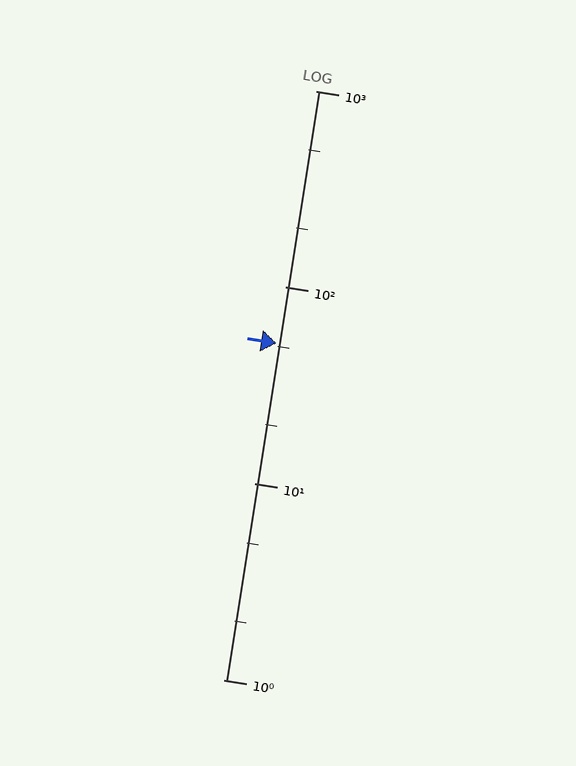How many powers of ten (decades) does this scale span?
The scale spans 3 decades, from 1 to 1000.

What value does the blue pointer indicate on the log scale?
The pointer indicates approximately 52.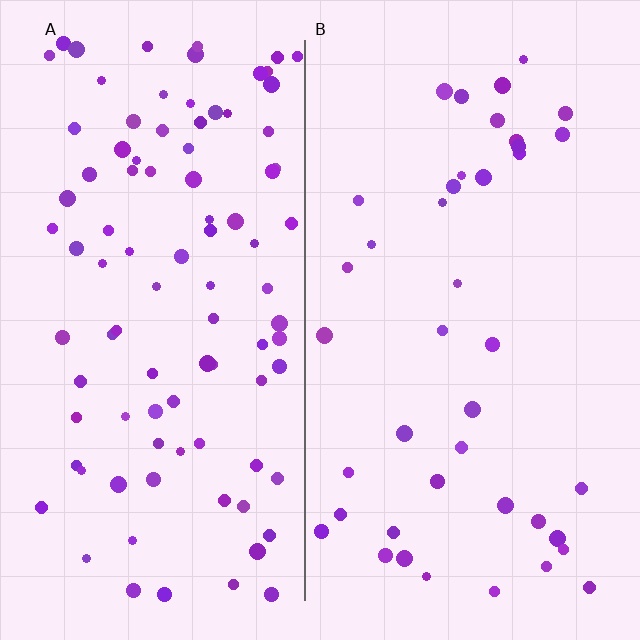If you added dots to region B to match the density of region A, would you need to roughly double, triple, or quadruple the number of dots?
Approximately double.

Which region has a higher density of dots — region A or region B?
A (the left).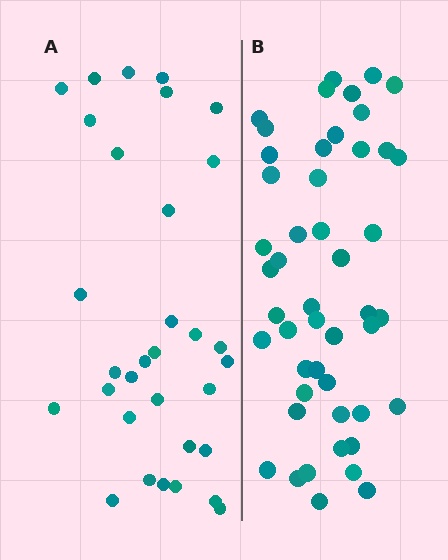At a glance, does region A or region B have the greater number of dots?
Region B (the right region) has more dots.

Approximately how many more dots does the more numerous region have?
Region B has approximately 15 more dots than region A.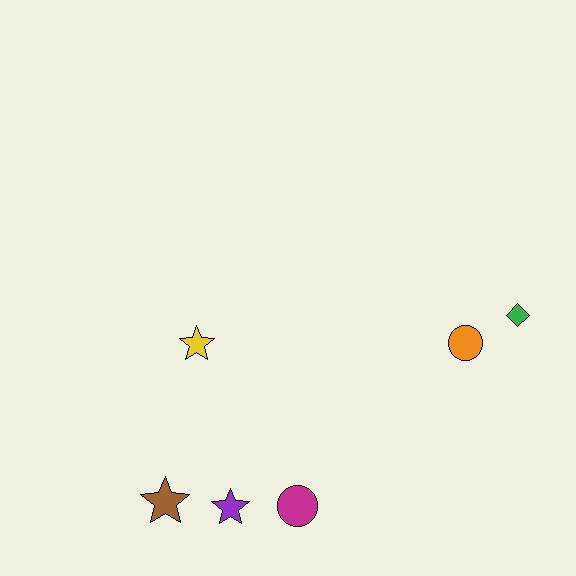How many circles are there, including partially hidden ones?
There are 2 circles.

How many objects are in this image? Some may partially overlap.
There are 6 objects.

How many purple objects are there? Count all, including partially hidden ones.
There is 1 purple object.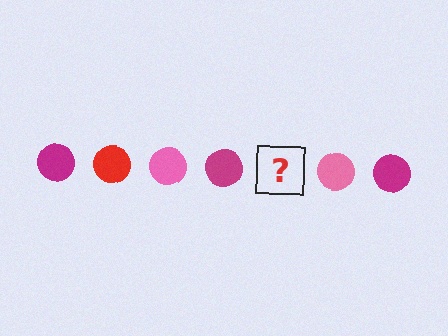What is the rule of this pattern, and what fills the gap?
The rule is that the pattern cycles through magenta, red, pink circles. The gap should be filled with a red circle.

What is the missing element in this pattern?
The missing element is a red circle.